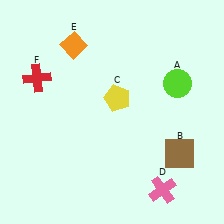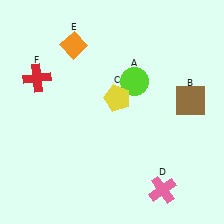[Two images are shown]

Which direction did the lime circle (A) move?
The lime circle (A) moved left.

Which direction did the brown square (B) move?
The brown square (B) moved up.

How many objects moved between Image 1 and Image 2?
2 objects moved between the two images.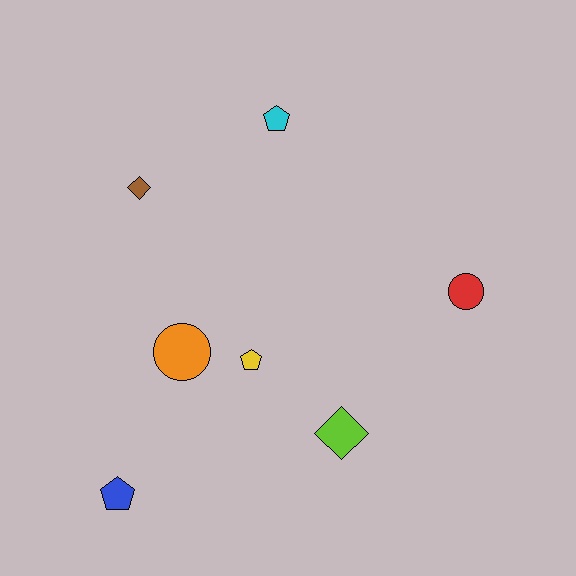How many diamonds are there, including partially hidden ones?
There are 2 diamonds.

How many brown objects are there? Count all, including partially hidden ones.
There is 1 brown object.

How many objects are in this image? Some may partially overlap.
There are 7 objects.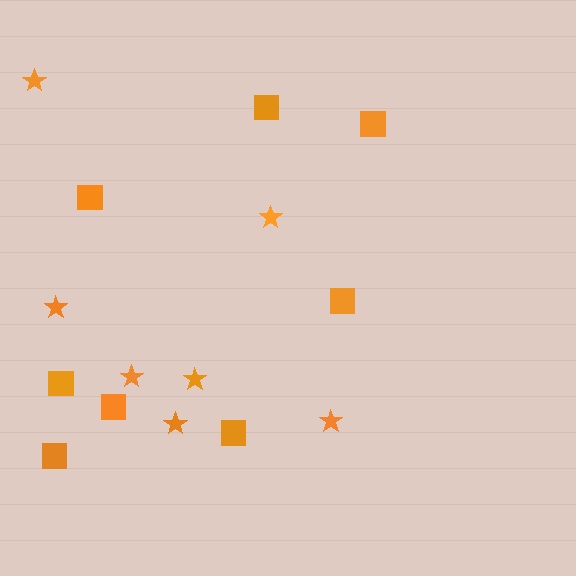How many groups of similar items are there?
There are 2 groups: one group of squares (8) and one group of stars (7).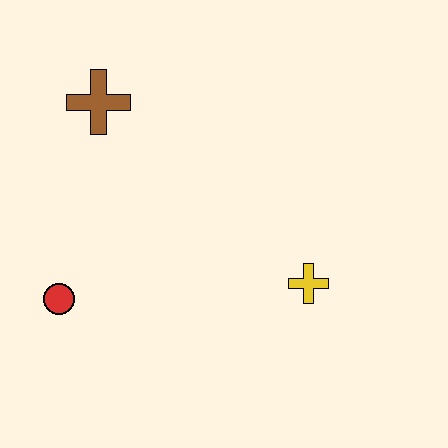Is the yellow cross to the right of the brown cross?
Yes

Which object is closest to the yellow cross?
The red circle is closest to the yellow cross.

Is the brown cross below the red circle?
No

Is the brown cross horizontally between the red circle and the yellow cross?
Yes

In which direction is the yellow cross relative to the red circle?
The yellow cross is to the right of the red circle.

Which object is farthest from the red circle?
The yellow cross is farthest from the red circle.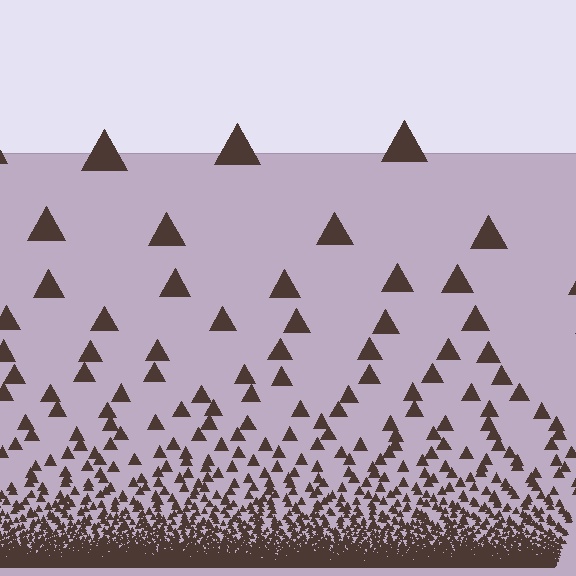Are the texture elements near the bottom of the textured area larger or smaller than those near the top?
Smaller. The gradient is inverted — elements near the bottom are smaller and denser.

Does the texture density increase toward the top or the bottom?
Density increases toward the bottom.